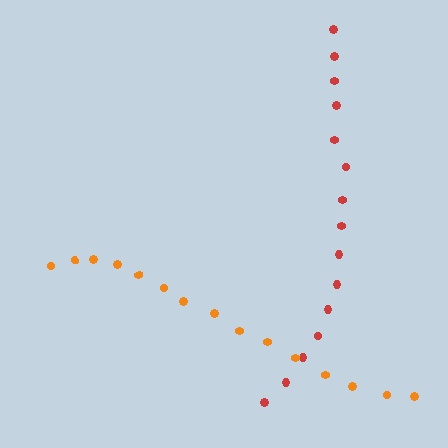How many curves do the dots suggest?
There are 2 distinct paths.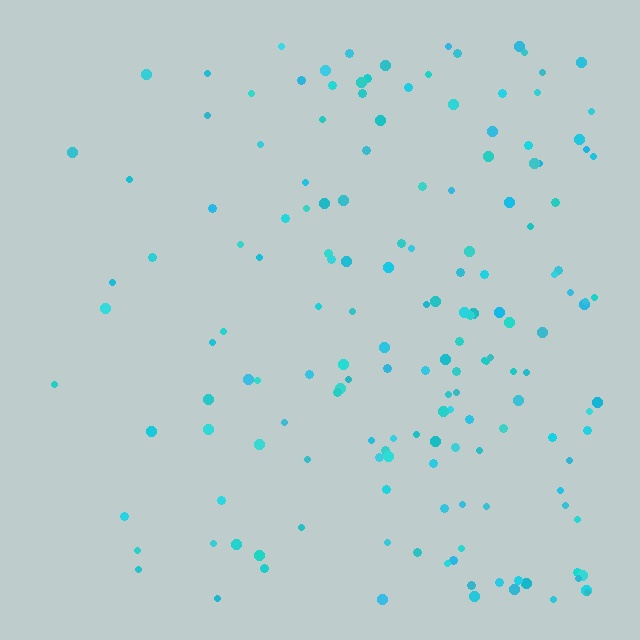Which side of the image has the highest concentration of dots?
The right.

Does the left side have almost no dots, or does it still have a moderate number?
Still a moderate number, just noticeably fewer than the right.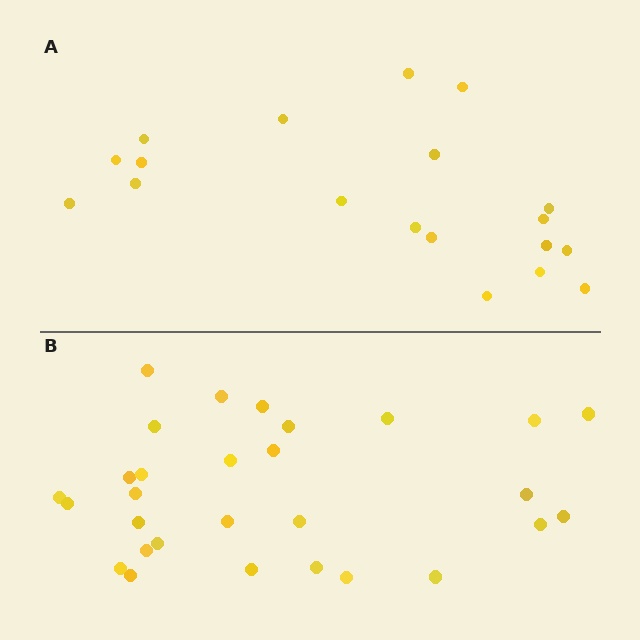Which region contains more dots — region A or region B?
Region B (the bottom region) has more dots.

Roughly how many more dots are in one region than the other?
Region B has roughly 10 or so more dots than region A.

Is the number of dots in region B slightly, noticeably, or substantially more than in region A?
Region B has substantially more. The ratio is roughly 1.5 to 1.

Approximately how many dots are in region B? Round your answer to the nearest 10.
About 30 dots. (The exact count is 29, which rounds to 30.)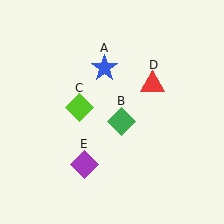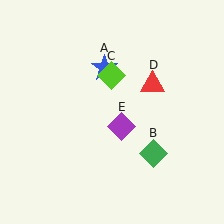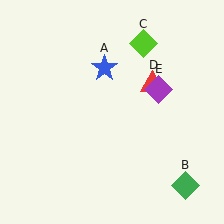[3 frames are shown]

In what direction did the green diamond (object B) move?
The green diamond (object B) moved down and to the right.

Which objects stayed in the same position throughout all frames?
Blue star (object A) and red triangle (object D) remained stationary.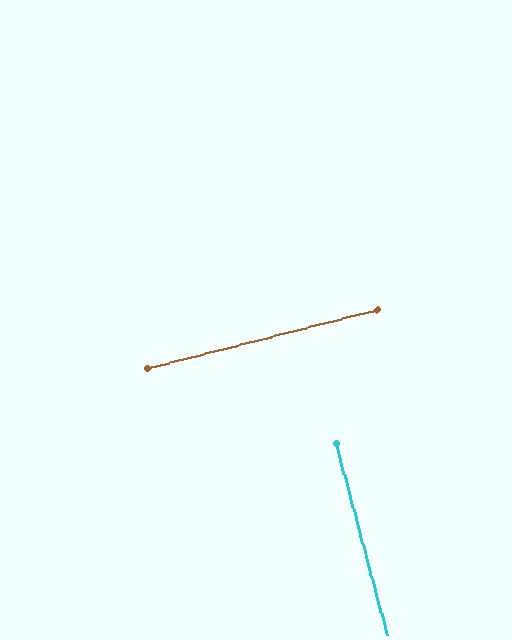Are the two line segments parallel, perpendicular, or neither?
Perpendicular — they meet at approximately 89°.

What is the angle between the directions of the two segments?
Approximately 89 degrees.